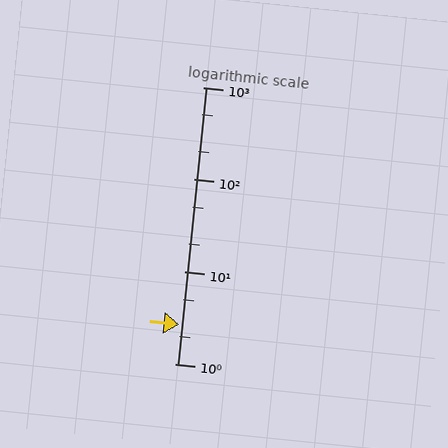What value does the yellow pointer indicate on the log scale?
The pointer indicates approximately 2.7.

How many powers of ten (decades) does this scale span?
The scale spans 3 decades, from 1 to 1000.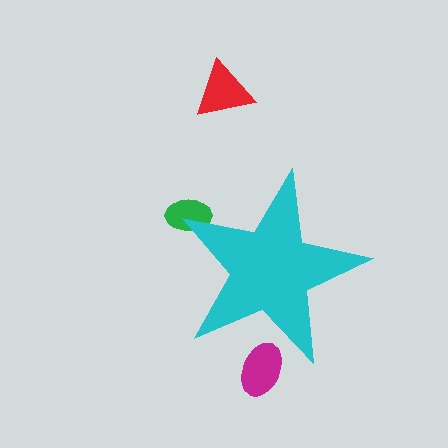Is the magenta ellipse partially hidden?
Yes, the magenta ellipse is partially hidden behind the cyan star.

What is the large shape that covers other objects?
A cyan star.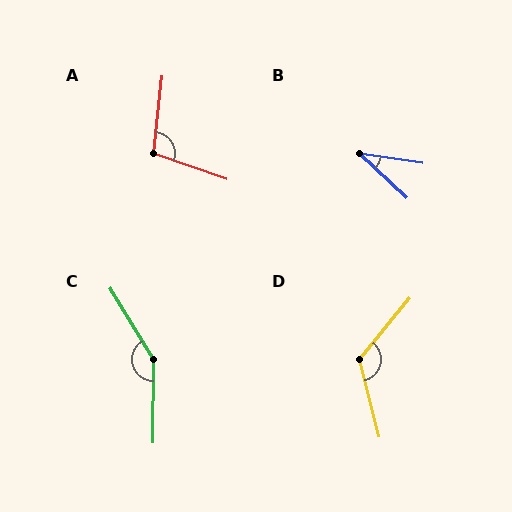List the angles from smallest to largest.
B (34°), A (103°), D (127°), C (149°).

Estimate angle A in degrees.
Approximately 103 degrees.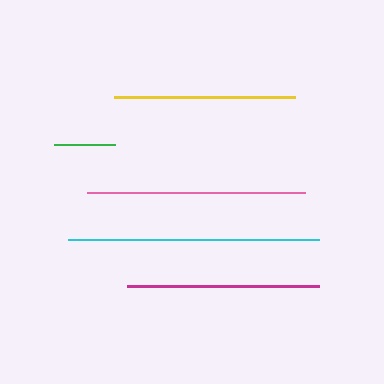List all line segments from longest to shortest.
From longest to shortest: cyan, pink, magenta, yellow, green.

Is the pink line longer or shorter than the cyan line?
The cyan line is longer than the pink line.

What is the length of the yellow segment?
The yellow segment is approximately 182 pixels long.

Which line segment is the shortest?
The green line is the shortest at approximately 61 pixels.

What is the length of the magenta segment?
The magenta segment is approximately 191 pixels long.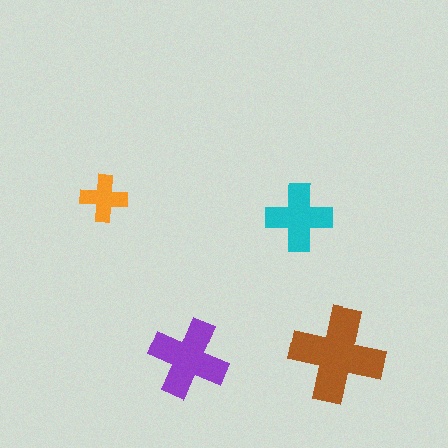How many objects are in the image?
There are 4 objects in the image.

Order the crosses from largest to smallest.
the brown one, the purple one, the cyan one, the orange one.